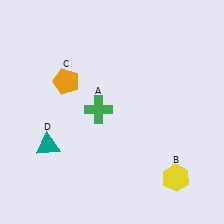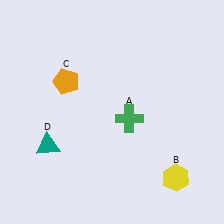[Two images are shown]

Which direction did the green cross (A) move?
The green cross (A) moved right.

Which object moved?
The green cross (A) moved right.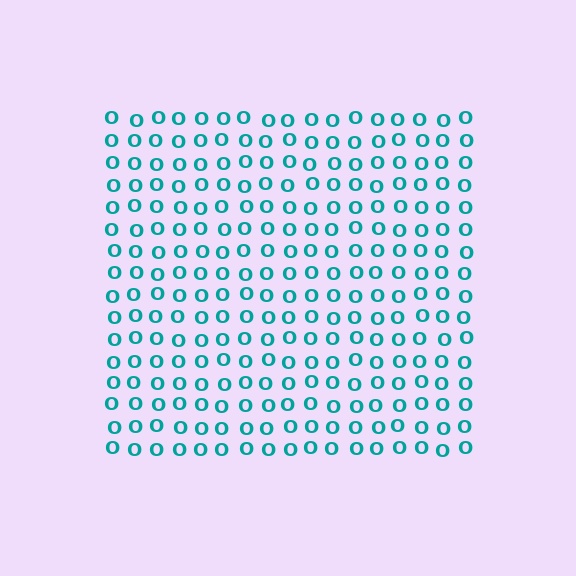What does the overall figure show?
The overall figure shows a square.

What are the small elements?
The small elements are letter O's.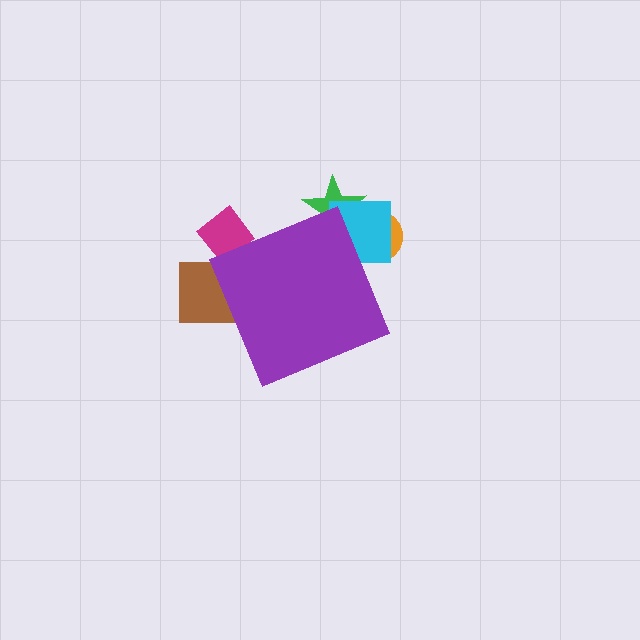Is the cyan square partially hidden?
Yes, the cyan square is partially hidden behind the purple diamond.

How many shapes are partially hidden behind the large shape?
5 shapes are partially hidden.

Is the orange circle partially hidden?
Yes, the orange circle is partially hidden behind the purple diamond.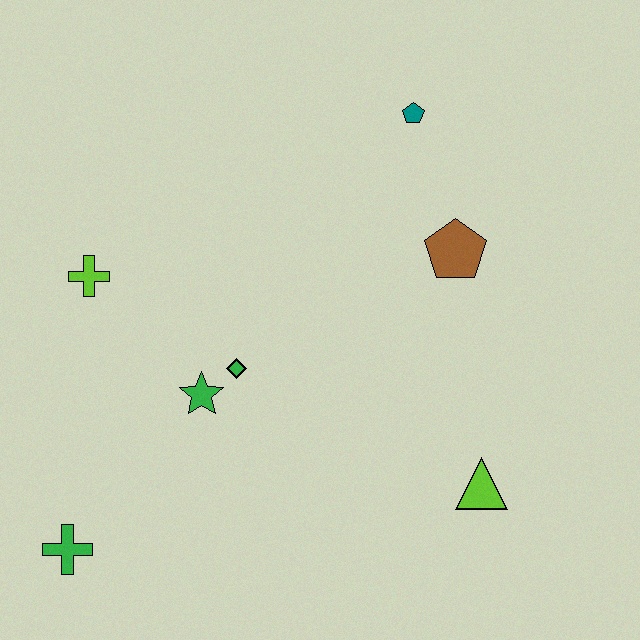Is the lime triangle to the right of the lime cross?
Yes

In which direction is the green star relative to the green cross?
The green star is above the green cross.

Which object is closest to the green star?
The green diamond is closest to the green star.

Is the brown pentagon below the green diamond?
No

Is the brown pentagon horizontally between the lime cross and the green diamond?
No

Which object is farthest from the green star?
The teal pentagon is farthest from the green star.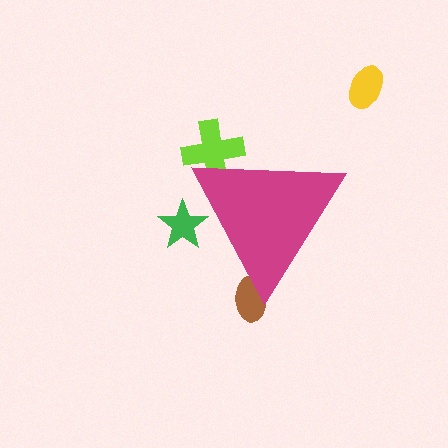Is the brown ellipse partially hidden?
Yes, the brown ellipse is partially hidden behind the magenta triangle.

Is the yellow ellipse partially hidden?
No, the yellow ellipse is fully visible.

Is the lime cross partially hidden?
Yes, the lime cross is partially hidden behind the magenta triangle.